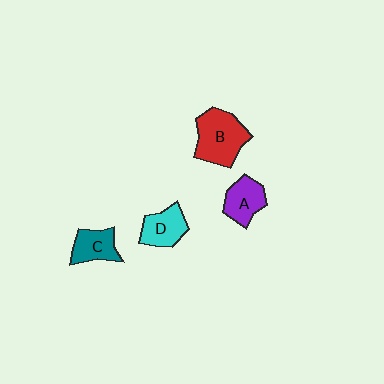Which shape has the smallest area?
Shape C (teal).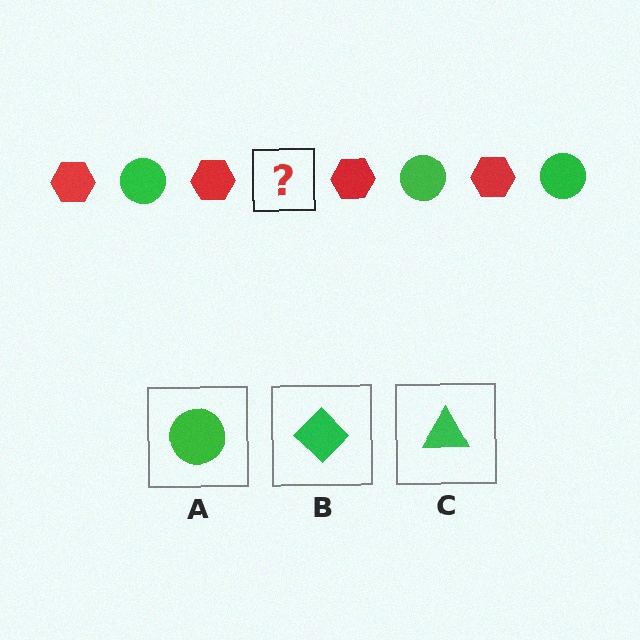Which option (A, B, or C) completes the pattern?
A.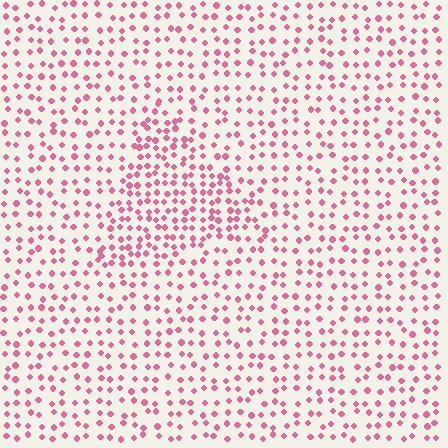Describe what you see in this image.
The image contains small pink elements arranged at two different densities. A triangle-shaped region is visible where the elements are more densely packed than the surrounding area.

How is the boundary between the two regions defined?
The boundary is defined by a change in element density (approximately 1.7x ratio). All elements are the same color, size, and shape.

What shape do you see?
I see a triangle.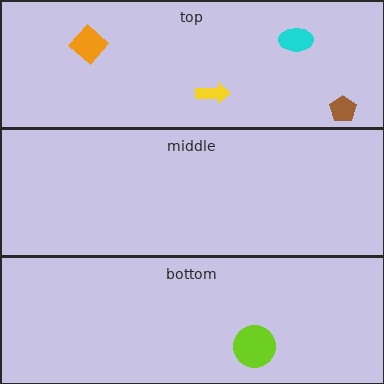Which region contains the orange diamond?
The top region.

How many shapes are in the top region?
4.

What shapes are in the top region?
The brown pentagon, the cyan ellipse, the orange diamond, the yellow arrow.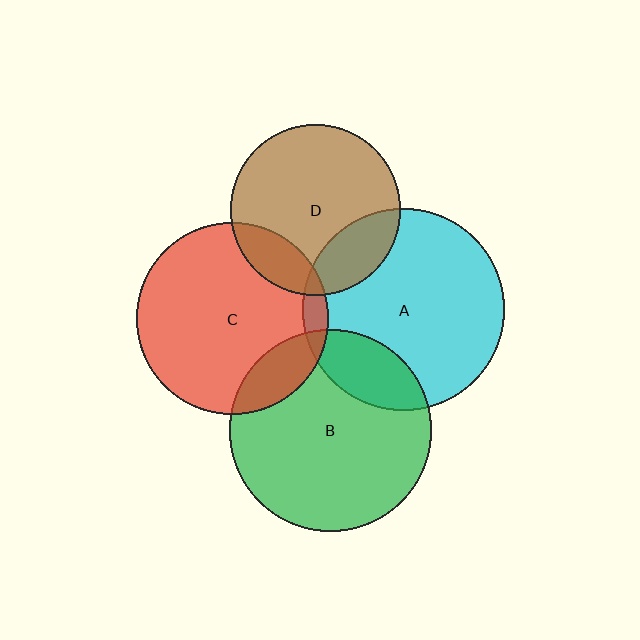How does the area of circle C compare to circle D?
Approximately 1.3 times.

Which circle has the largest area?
Circle A (cyan).